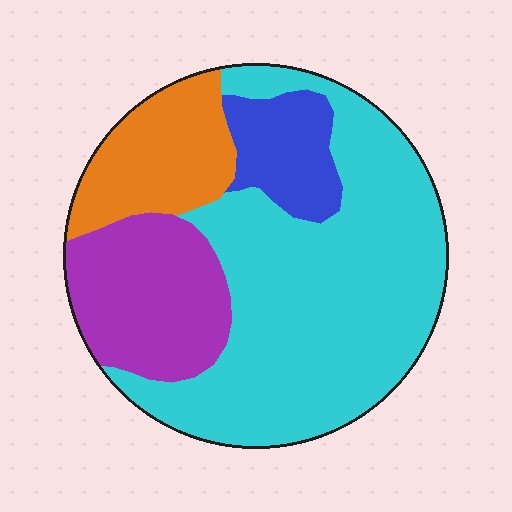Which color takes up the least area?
Blue, at roughly 10%.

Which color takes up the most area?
Cyan, at roughly 55%.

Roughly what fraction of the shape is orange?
Orange covers roughly 15% of the shape.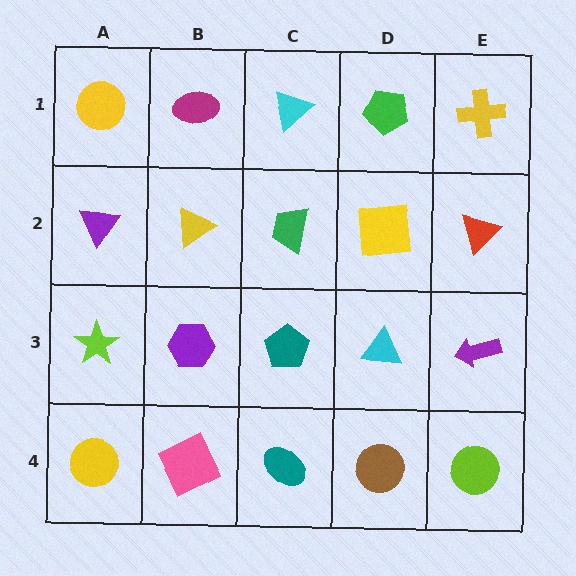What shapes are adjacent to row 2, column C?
A cyan triangle (row 1, column C), a teal pentagon (row 3, column C), a yellow triangle (row 2, column B), a yellow square (row 2, column D).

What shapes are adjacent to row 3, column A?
A purple triangle (row 2, column A), a yellow circle (row 4, column A), a purple hexagon (row 3, column B).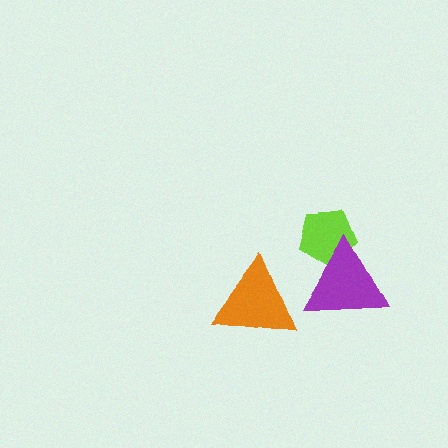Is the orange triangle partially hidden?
No, no other shape covers it.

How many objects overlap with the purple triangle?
1 object overlaps with the purple triangle.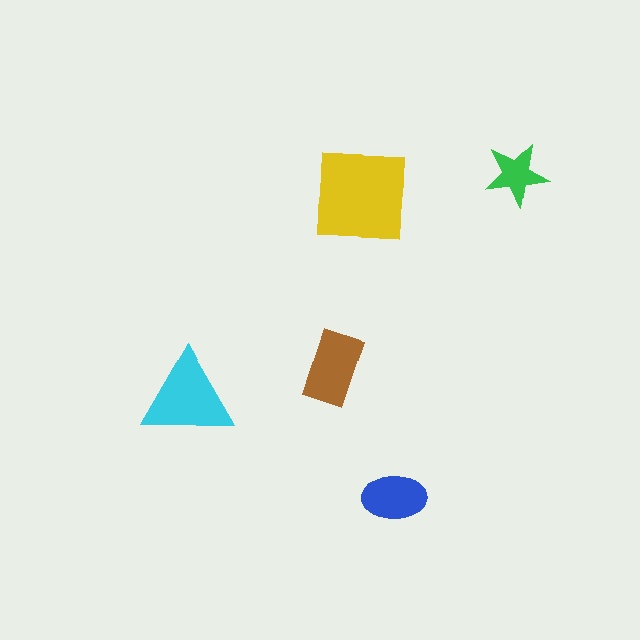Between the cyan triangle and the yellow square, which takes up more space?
The yellow square.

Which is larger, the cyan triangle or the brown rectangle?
The cyan triangle.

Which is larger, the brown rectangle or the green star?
The brown rectangle.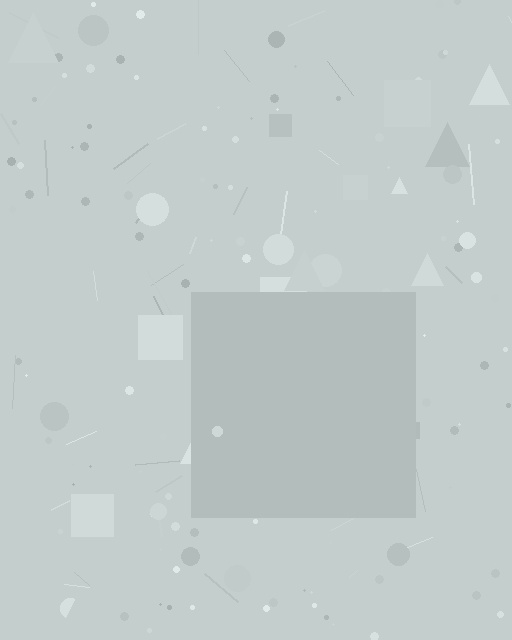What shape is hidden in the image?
A square is hidden in the image.